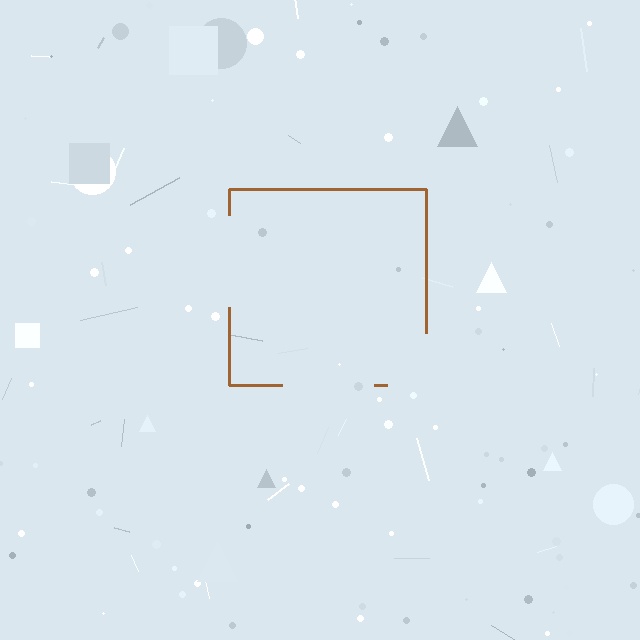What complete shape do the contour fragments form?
The contour fragments form a square.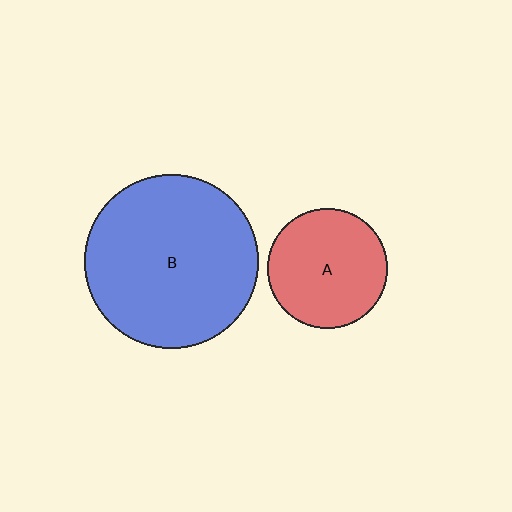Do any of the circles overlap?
No, none of the circles overlap.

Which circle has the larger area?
Circle B (blue).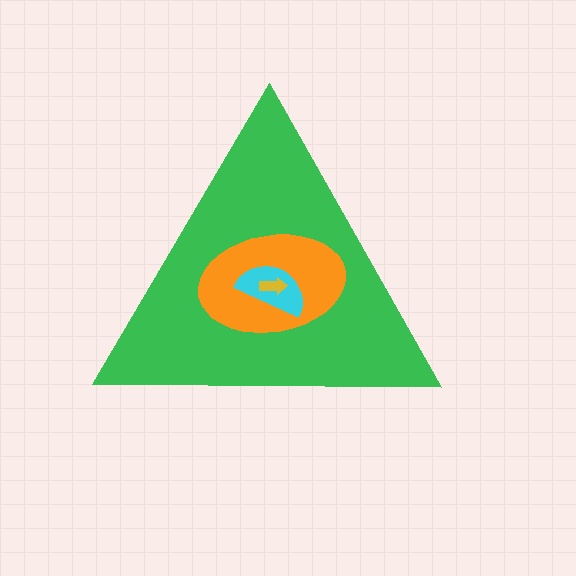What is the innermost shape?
The yellow arrow.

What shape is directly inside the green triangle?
The orange ellipse.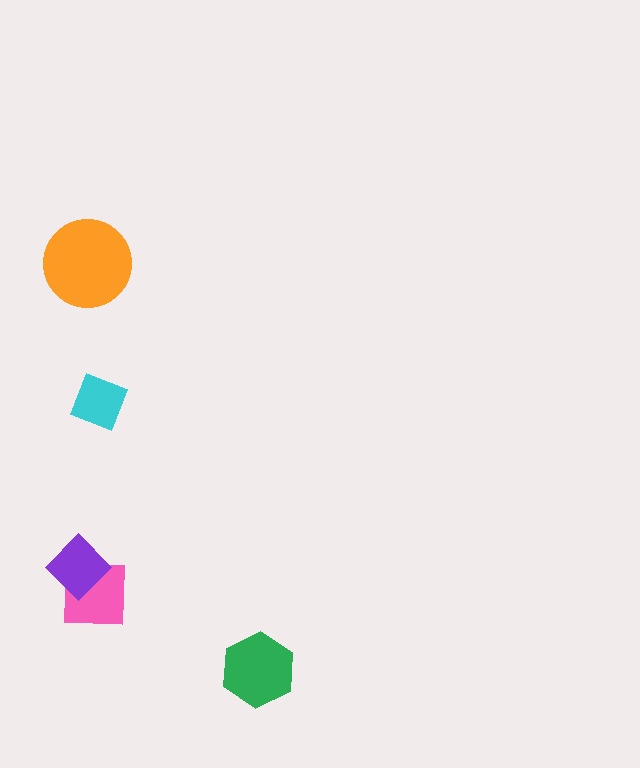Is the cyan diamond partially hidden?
No, no other shape covers it.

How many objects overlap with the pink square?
1 object overlaps with the pink square.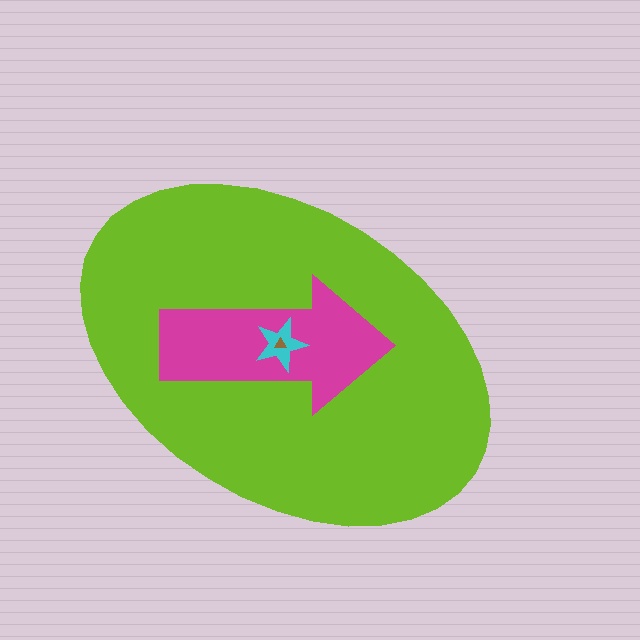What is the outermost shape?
The lime ellipse.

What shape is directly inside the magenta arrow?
The cyan star.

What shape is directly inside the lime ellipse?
The magenta arrow.